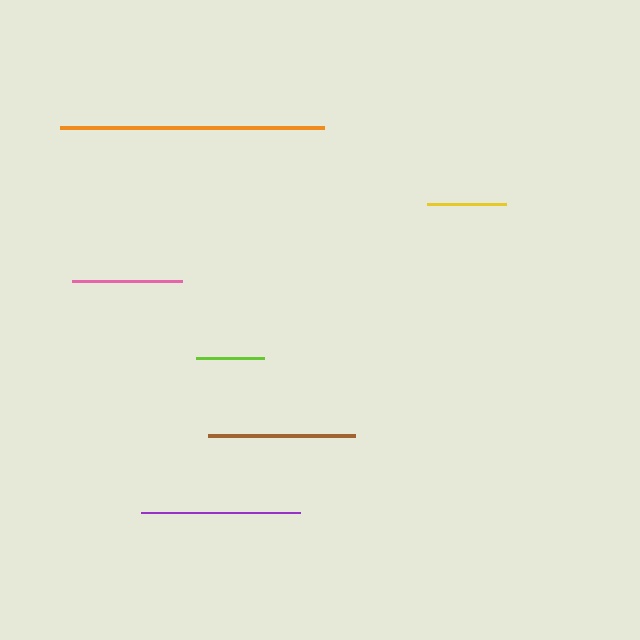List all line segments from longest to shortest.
From longest to shortest: orange, purple, brown, pink, yellow, lime.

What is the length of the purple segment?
The purple segment is approximately 159 pixels long.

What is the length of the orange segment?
The orange segment is approximately 264 pixels long.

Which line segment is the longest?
The orange line is the longest at approximately 264 pixels.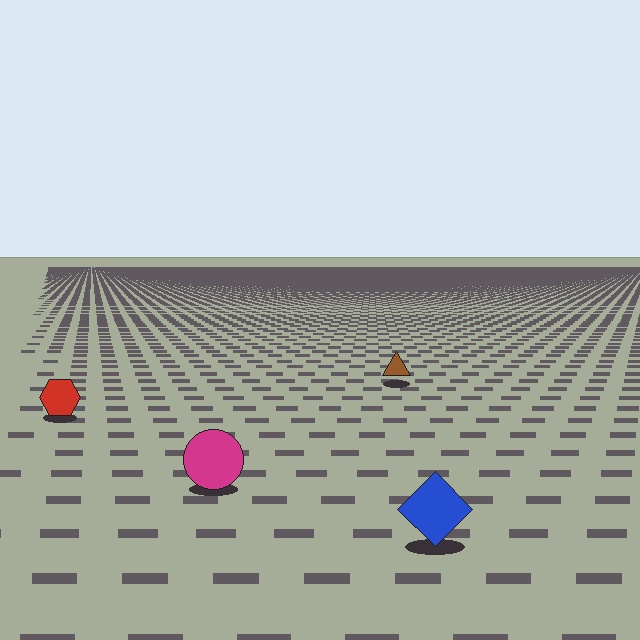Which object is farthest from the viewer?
The brown triangle is farthest from the viewer. It appears smaller and the ground texture around it is denser.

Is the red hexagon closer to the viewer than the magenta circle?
No. The magenta circle is closer — you can tell from the texture gradient: the ground texture is coarser near it.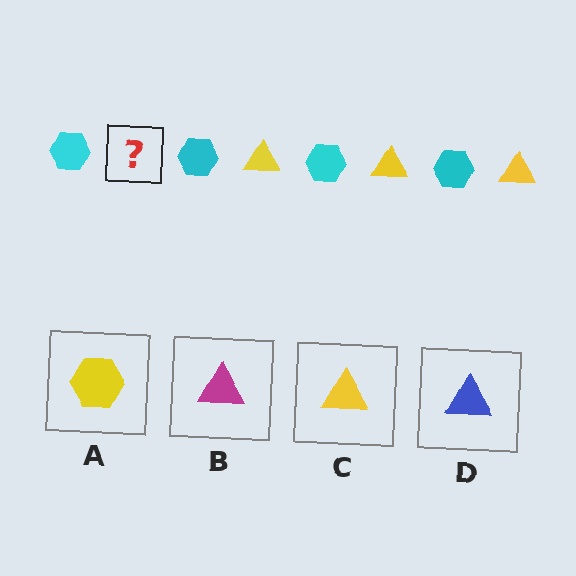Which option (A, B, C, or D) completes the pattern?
C.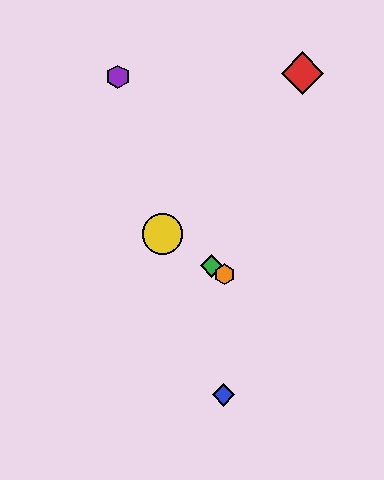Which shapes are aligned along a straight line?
The green diamond, the yellow circle, the orange hexagon are aligned along a straight line.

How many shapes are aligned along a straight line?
3 shapes (the green diamond, the yellow circle, the orange hexagon) are aligned along a straight line.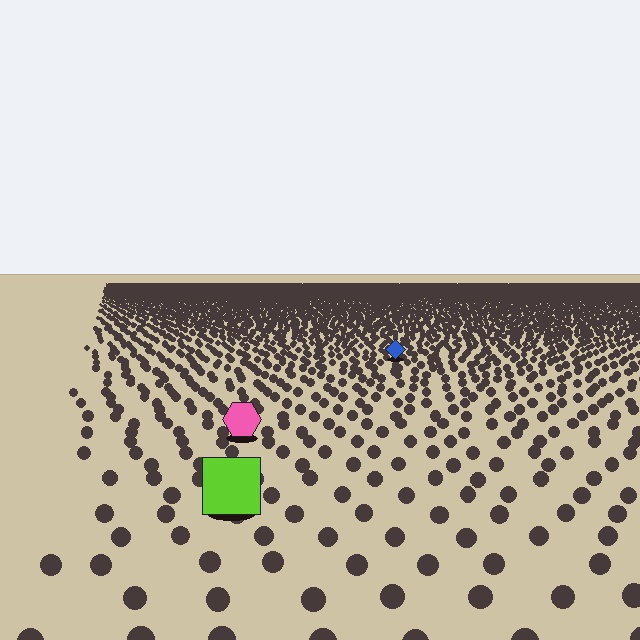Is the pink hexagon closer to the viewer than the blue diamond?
Yes. The pink hexagon is closer — you can tell from the texture gradient: the ground texture is coarser near it.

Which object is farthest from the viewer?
The blue diamond is farthest from the viewer. It appears smaller and the ground texture around it is denser.